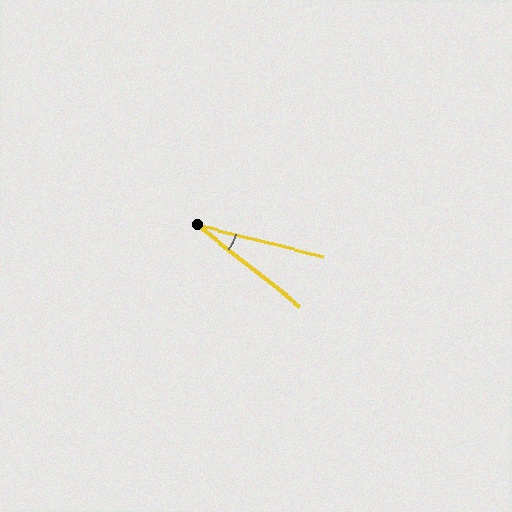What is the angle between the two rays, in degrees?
Approximately 24 degrees.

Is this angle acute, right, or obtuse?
It is acute.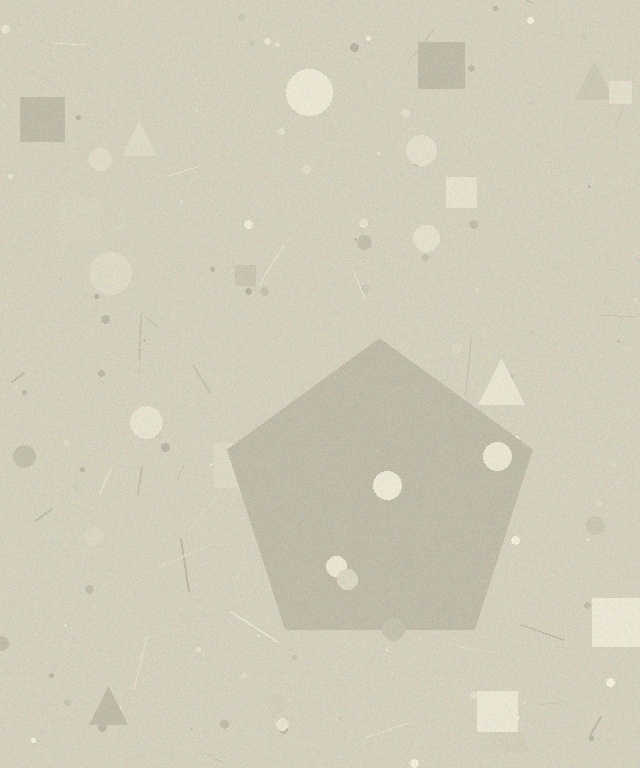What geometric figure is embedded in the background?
A pentagon is embedded in the background.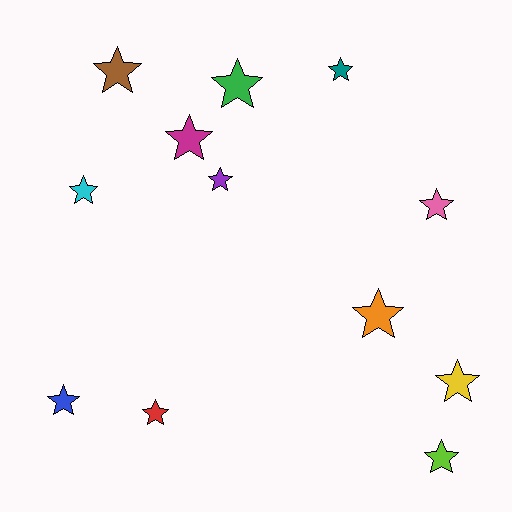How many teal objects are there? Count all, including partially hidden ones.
There is 1 teal object.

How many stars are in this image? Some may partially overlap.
There are 12 stars.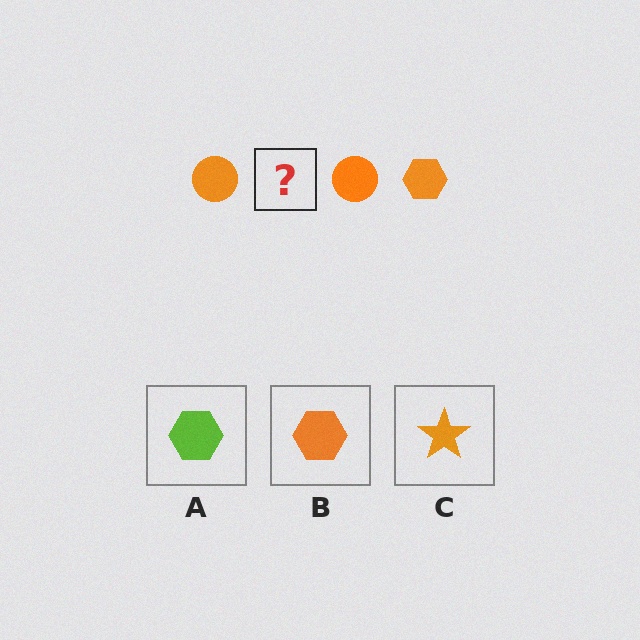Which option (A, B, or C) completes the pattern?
B.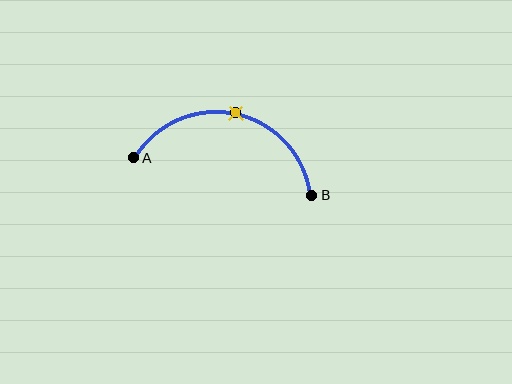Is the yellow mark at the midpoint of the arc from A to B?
Yes. The yellow mark lies on the arc at equal arc-length from both A and B — it is the arc midpoint.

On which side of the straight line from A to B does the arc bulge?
The arc bulges above the straight line connecting A and B.